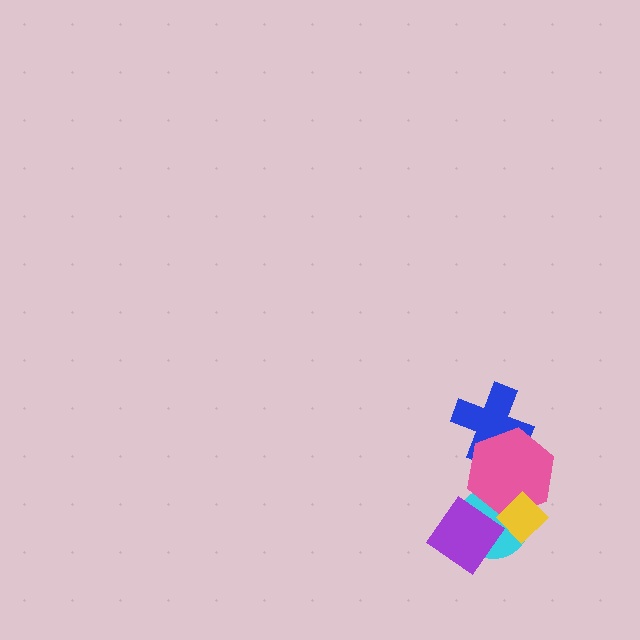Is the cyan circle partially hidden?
Yes, it is partially covered by another shape.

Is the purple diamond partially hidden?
No, no other shape covers it.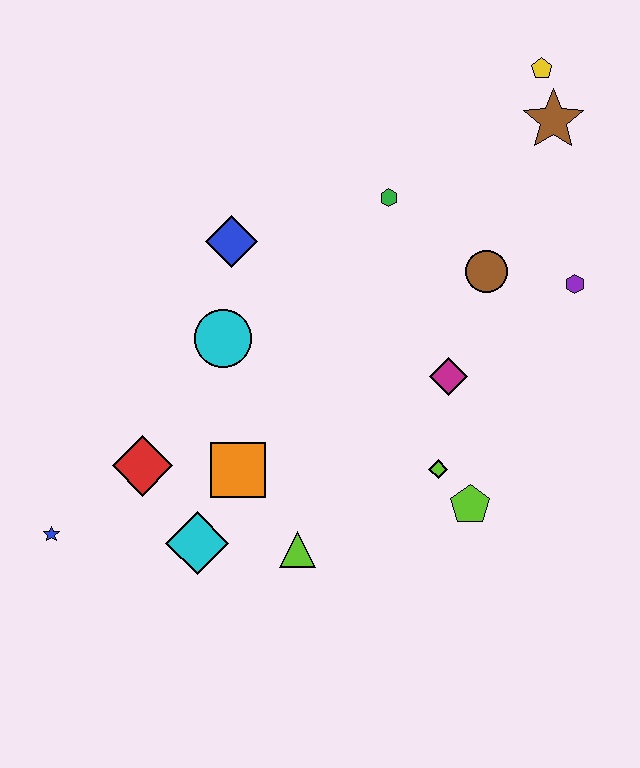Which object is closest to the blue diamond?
The cyan circle is closest to the blue diamond.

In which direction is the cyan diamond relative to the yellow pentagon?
The cyan diamond is below the yellow pentagon.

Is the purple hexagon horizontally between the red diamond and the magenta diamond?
No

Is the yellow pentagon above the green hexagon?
Yes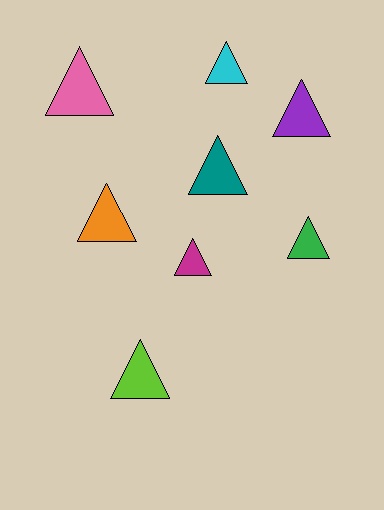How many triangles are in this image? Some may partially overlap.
There are 8 triangles.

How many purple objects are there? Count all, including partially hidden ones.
There is 1 purple object.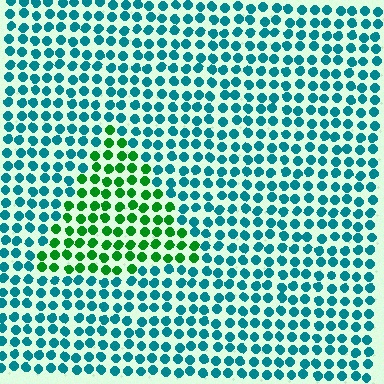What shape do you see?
I see a triangle.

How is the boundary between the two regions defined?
The boundary is defined purely by a slight shift in hue (about 55 degrees). Spacing, size, and orientation are identical on both sides.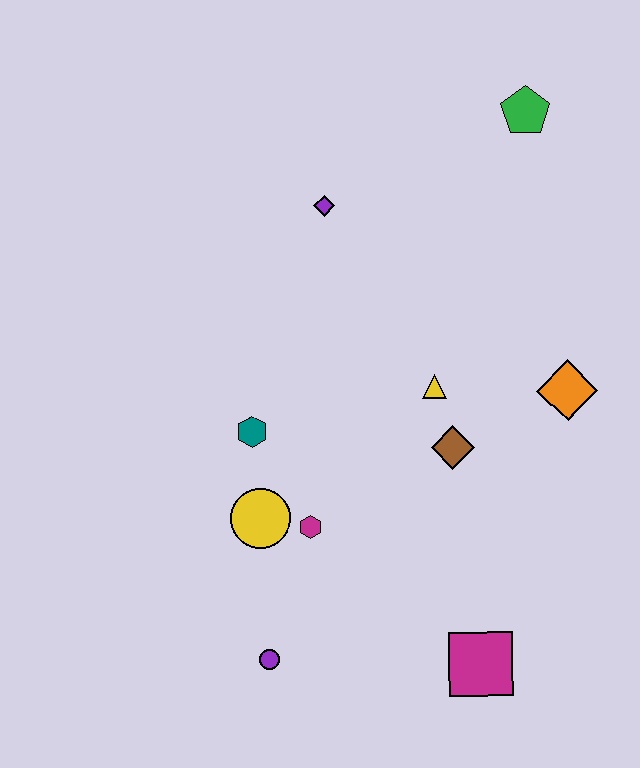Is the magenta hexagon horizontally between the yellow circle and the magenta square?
Yes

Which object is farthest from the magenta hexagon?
The green pentagon is farthest from the magenta hexagon.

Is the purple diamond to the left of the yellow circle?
No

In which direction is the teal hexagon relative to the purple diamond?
The teal hexagon is below the purple diamond.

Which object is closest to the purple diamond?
The yellow triangle is closest to the purple diamond.